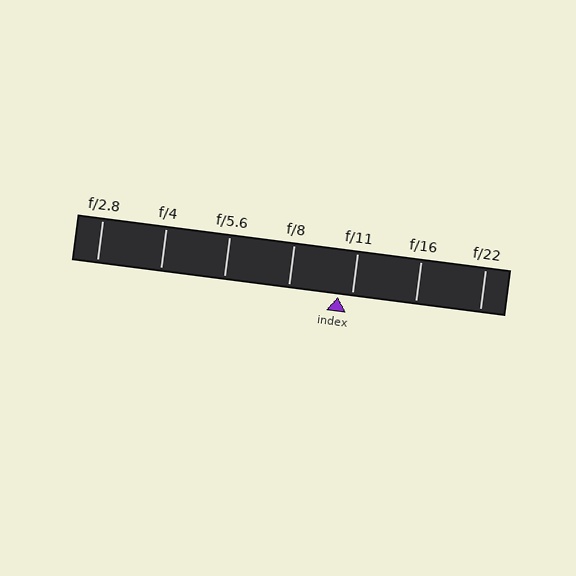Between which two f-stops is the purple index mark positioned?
The index mark is between f/8 and f/11.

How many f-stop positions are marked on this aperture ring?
There are 7 f-stop positions marked.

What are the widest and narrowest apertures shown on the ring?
The widest aperture shown is f/2.8 and the narrowest is f/22.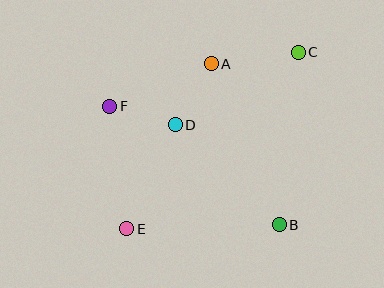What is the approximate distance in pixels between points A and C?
The distance between A and C is approximately 88 pixels.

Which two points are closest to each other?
Points D and F are closest to each other.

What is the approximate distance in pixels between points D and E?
The distance between D and E is approximately 114 pixels.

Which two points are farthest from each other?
Points C and E are farthest from each other.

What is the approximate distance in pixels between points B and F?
The distance between B and F is approximately 207 pixels.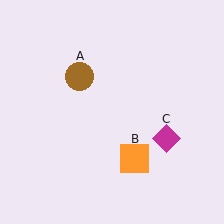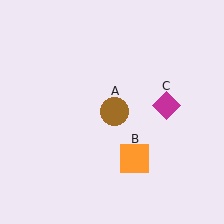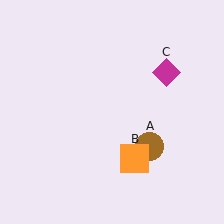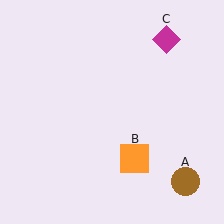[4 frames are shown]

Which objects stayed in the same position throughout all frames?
Orange square (object B) remained stationary.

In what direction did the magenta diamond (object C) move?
The magenta diamond (object C) moved up.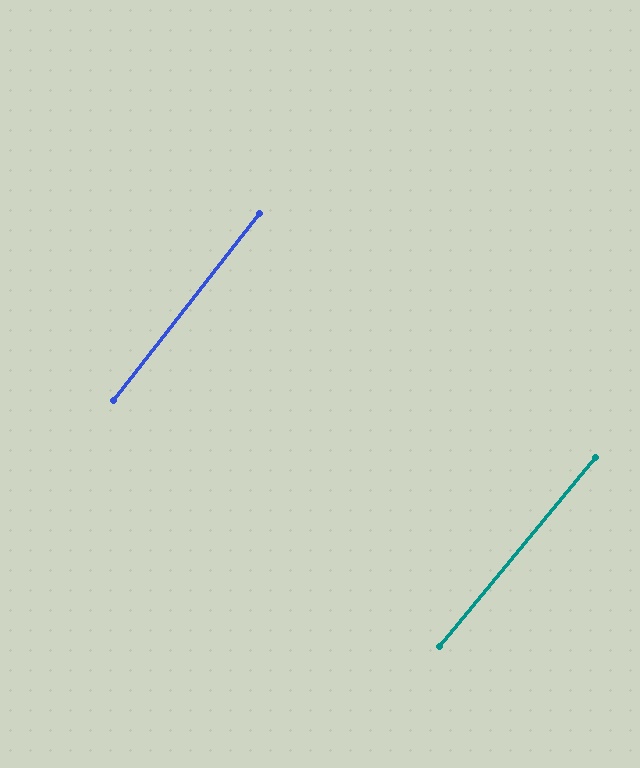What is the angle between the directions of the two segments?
Approximately 2 degrees.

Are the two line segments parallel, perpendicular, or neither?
Parallel — their directions differ by only 1.7°.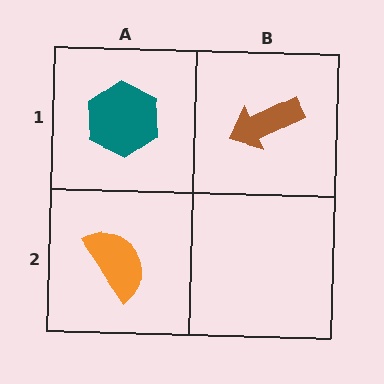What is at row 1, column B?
A brown arrow.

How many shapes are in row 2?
1 shape.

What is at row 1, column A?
A teal hexagon.